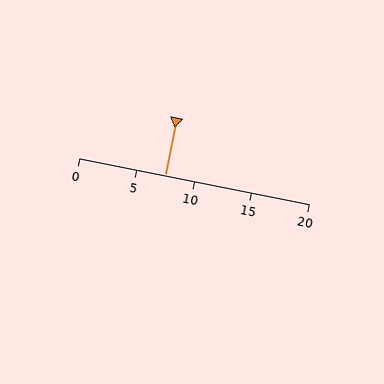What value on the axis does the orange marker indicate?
The marker indicates approximately 7.5.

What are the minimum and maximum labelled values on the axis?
The axis runs from 0 to 20.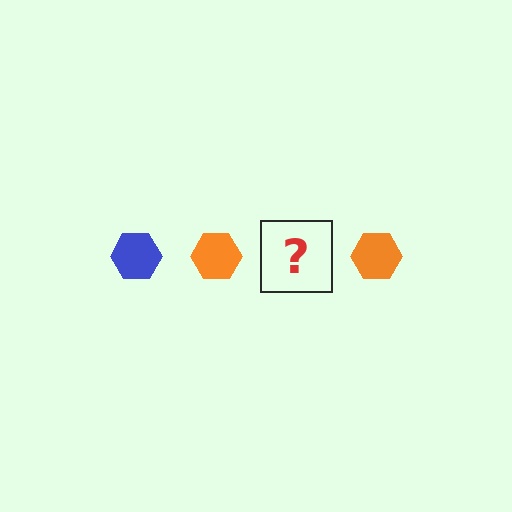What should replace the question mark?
The question mark should be replaced with a blue hexagon.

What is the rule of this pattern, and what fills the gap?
The rule is that the pattern cycles through blue, orange hexagons. The gap should be filled with a blue hexagon.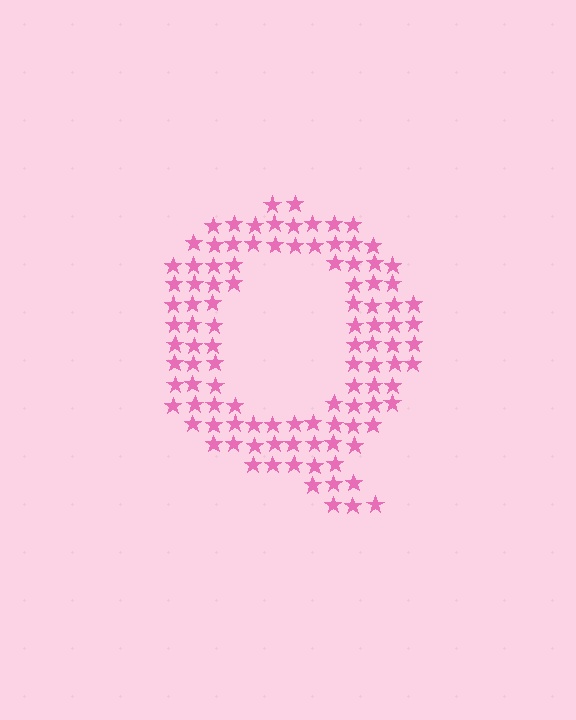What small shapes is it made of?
It is made of small stars.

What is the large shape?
The large shape is the letter Q.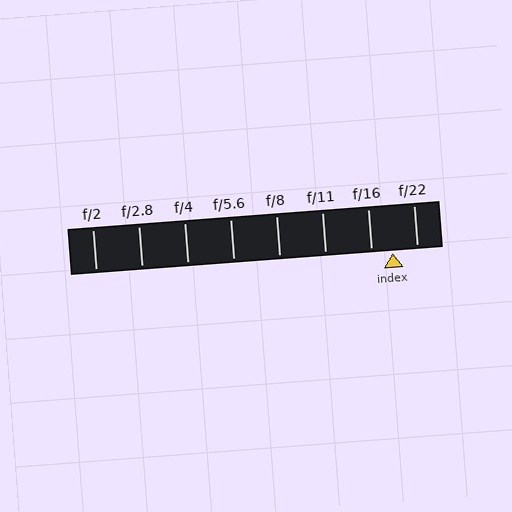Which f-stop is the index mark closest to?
The index mark is closest to f/16.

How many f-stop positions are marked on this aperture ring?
There are 8 f-stop positions marked.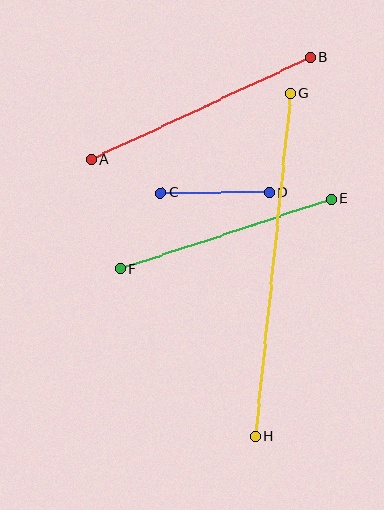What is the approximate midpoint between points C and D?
The midpoint is at approximately (215, 193) pixels.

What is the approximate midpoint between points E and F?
The midpoint is at approximately (226, 234) pixels.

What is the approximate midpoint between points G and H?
The midpoint is at approximately (273, 265) pixels.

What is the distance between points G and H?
The distance is approximately 345 pixels.